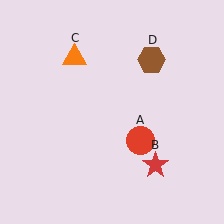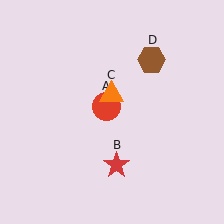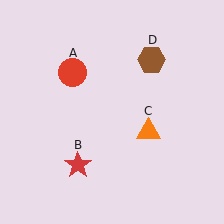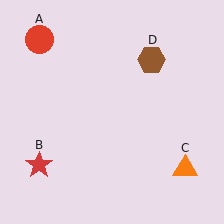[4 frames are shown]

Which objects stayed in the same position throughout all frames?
Brown hexagon (object D) remained stationary.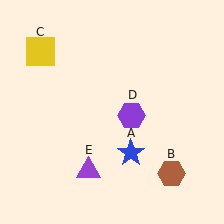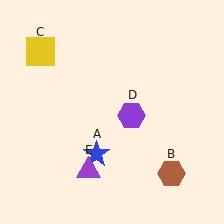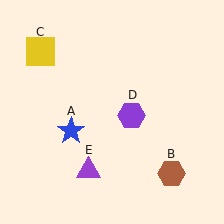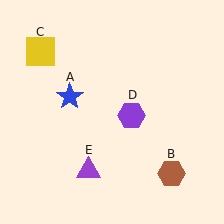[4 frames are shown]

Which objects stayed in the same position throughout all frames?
Brown hexagon (object B) and yellow square (object C) and purple hexagon (object D) and purple triangle (object E) remained stationary.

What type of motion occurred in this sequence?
The blue star (object A) rotated clockwise around the center of the scene.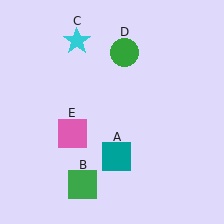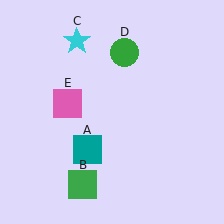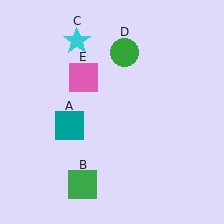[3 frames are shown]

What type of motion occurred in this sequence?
The teal square (object A), pink square (object E) rotated clockwise around the center of the scene.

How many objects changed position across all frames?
2 objects changed position: teal square (object A), pink square (object E).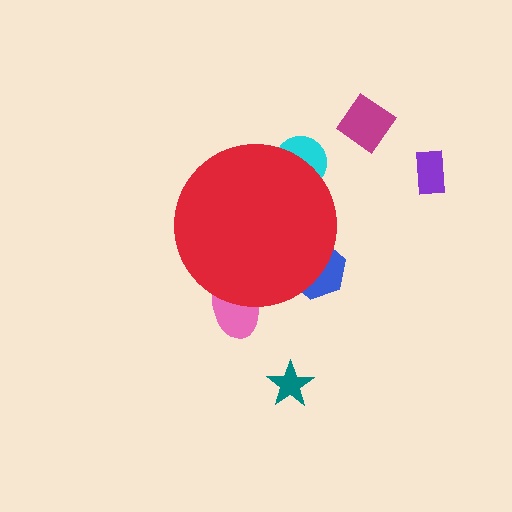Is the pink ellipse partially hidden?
Yes, the pink ellipse is partially hidden behind the red circle.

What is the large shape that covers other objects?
A red circle.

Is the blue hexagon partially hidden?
Yes, the blue hexagon is partially hidden behind the red circle.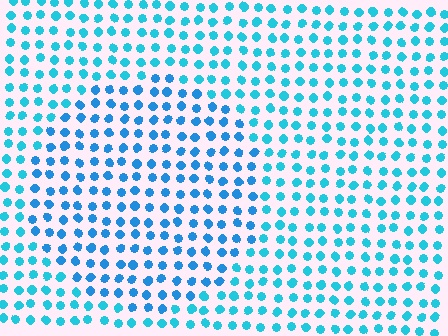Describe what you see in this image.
The image is filled with small cyan elements in a uniform arrangement. A circle-shaped region is visible where the elements are tinted to a slightly different hue, forming a subtle color boundary.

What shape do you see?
I see a circle.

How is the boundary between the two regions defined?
The boundary is defined purely by a slight shift in hue (about 19 degrees). Spacing, size, and orientation are identical on both sides.